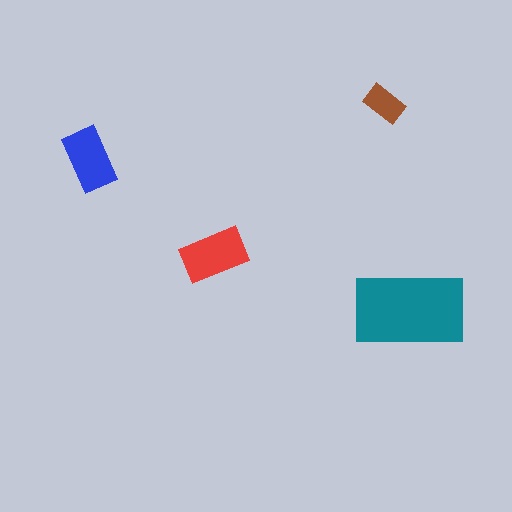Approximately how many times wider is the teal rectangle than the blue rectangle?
About 2 times wider.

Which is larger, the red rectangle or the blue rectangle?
The red one.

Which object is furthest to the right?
The teal rectangle is rightmost.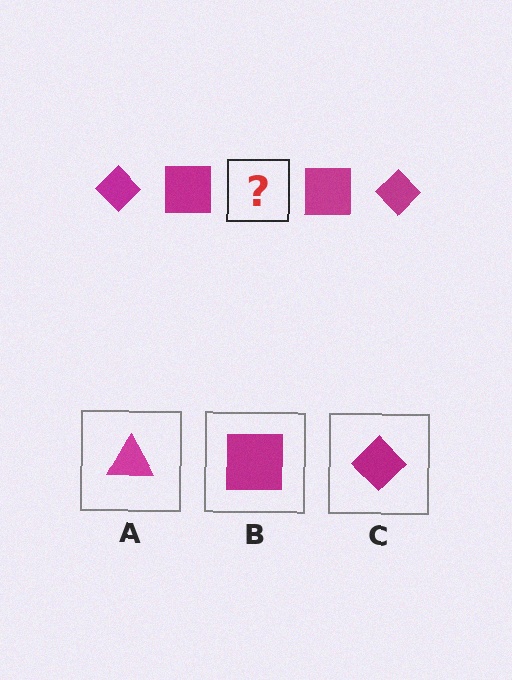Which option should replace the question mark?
Option C.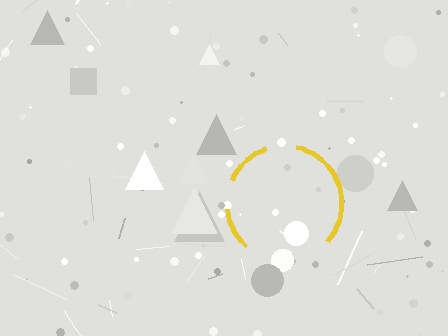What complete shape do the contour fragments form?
The contour fragments form a circle.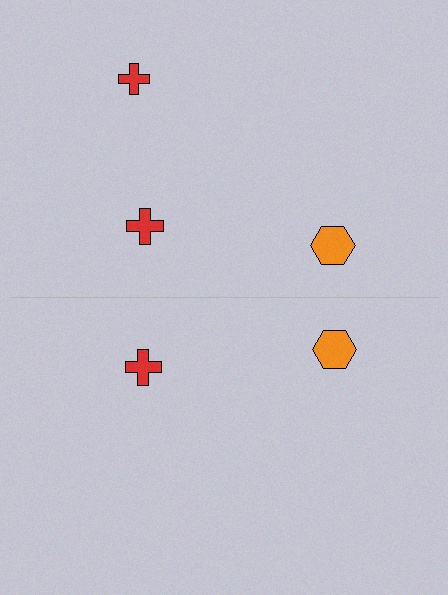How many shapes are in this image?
There are 5 shapes in this image.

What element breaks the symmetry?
A red cross is missing from the bottom side.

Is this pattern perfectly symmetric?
No, the pattern is not perfectly symmetric. A red cross is missing from the bottom side.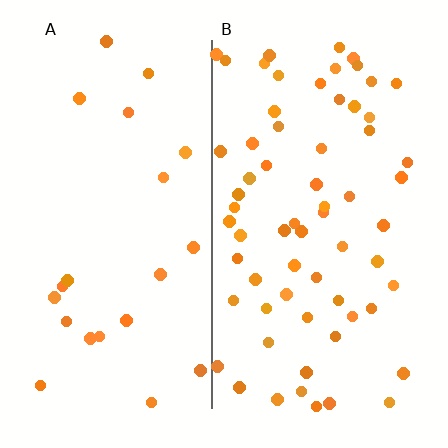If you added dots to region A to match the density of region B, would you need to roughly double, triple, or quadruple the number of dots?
Approximately triple.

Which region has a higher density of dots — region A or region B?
B (the right).